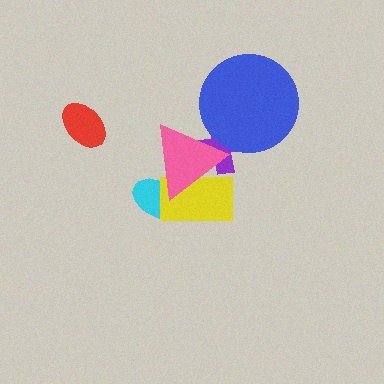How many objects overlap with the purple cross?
2 objects overlap with the purple cross.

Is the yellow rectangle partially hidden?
Yes, it is partially covered by another shape.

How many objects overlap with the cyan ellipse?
2 objects overlap with the cyan ellipse.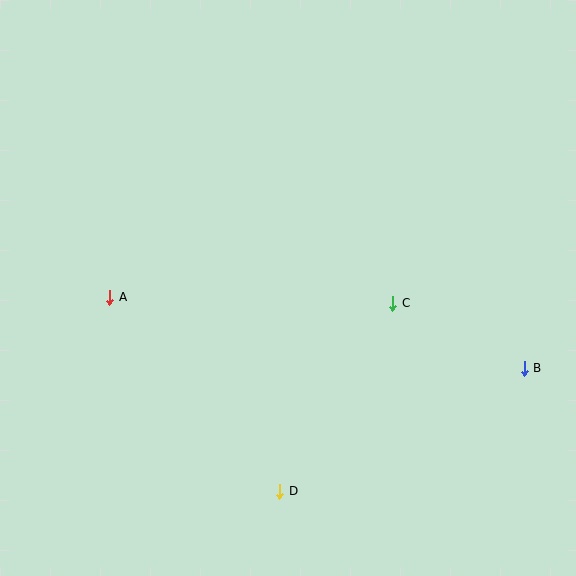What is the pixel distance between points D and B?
The distance between D and B is 273 pixels.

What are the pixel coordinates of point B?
Point B is at (524, 368).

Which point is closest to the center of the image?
Point C at (393, 303) is closest to the center.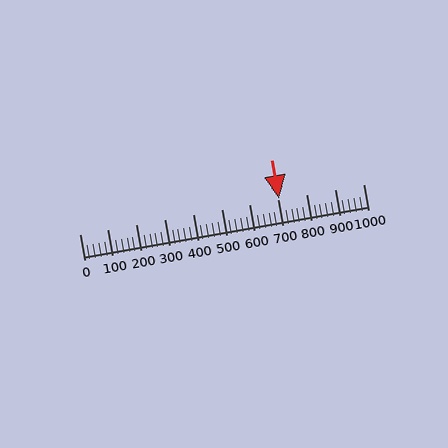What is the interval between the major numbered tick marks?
The major tick marks are spaced 100 units apart.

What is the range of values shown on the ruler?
The ruler shows values from 0 to 1000.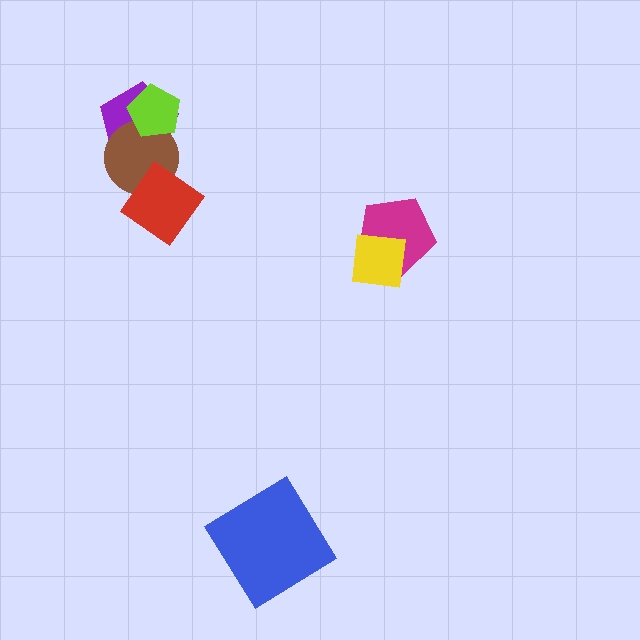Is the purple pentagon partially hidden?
Yes, it is partially covered by another shape.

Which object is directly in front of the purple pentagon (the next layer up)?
The brown circle is directly in front of the purple pentagon.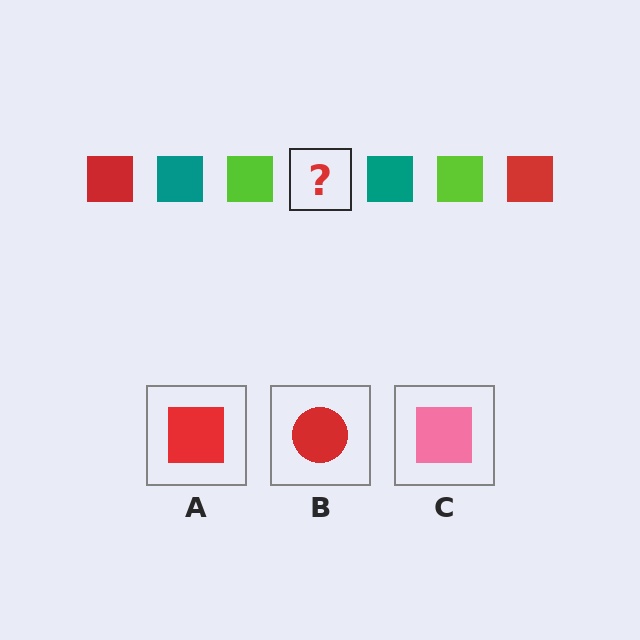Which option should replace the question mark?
Option A.